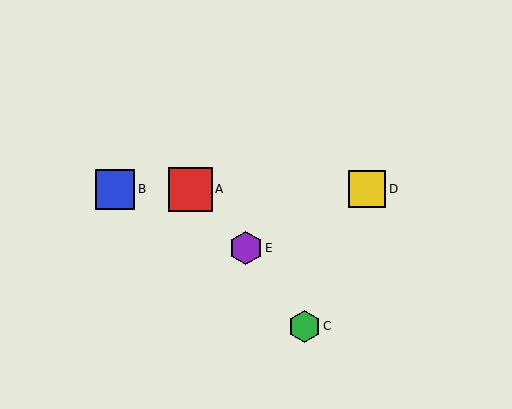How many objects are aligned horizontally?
3 objects (A, B, D) are aligned horizontally.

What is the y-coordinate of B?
Object B is at y≈189.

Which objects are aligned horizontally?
Objects A, B, D are aligned horizontally.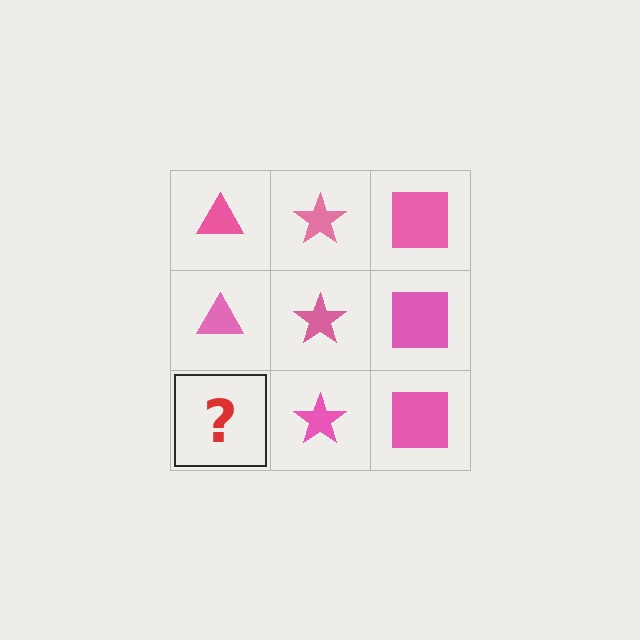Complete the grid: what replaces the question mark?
The question mark should be replaced with a pink triangle.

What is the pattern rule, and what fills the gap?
The rule is that each column has a consistent shape. The gap should be filled with a pink triangle.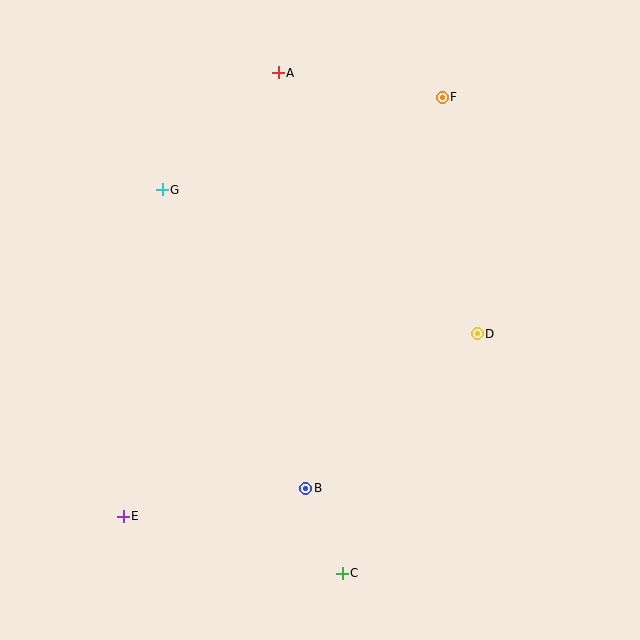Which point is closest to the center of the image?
Point D at (477, 334) is closest to the center.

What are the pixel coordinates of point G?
Point G is at (162, 190).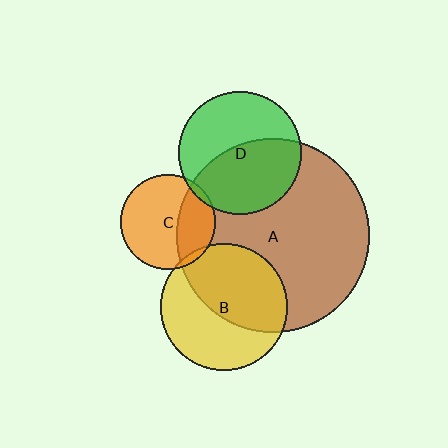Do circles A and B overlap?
Yes.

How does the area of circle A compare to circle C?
Approximately 4.2 times.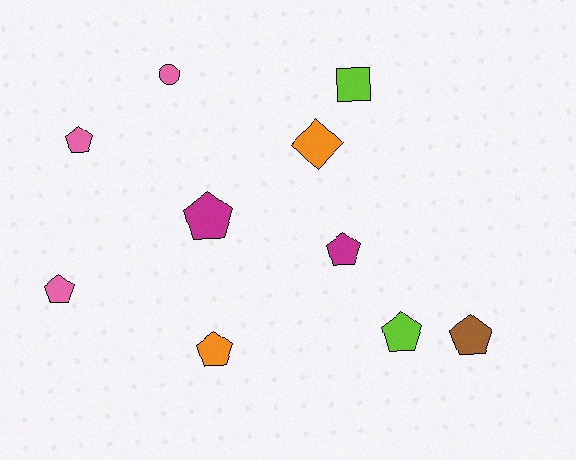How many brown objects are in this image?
There is 1 brown object.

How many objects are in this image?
There are 10 objects.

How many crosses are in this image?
There are no crosses.